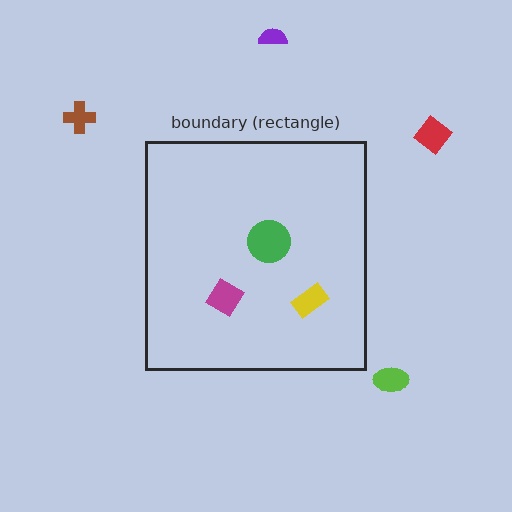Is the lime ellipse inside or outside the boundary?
Outside.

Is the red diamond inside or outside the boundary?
Outside.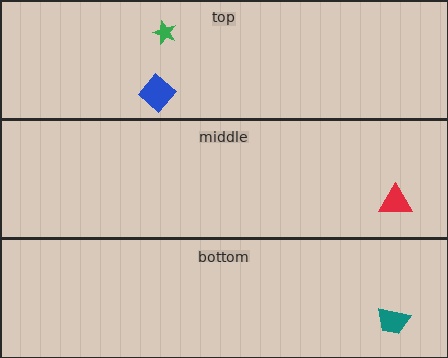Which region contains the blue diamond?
The top region.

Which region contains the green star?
The top region.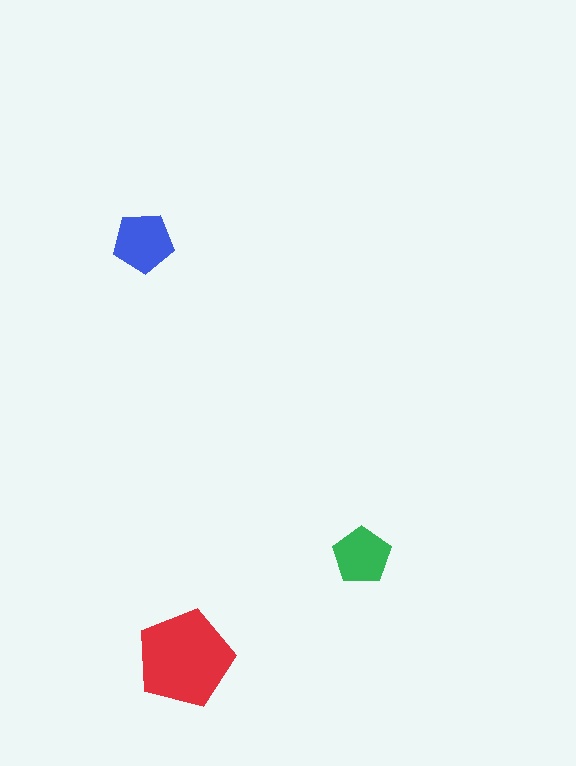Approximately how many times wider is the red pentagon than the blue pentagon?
About 1.5 times wider.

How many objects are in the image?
There are 3 objects in the image.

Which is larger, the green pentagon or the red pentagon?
The red one.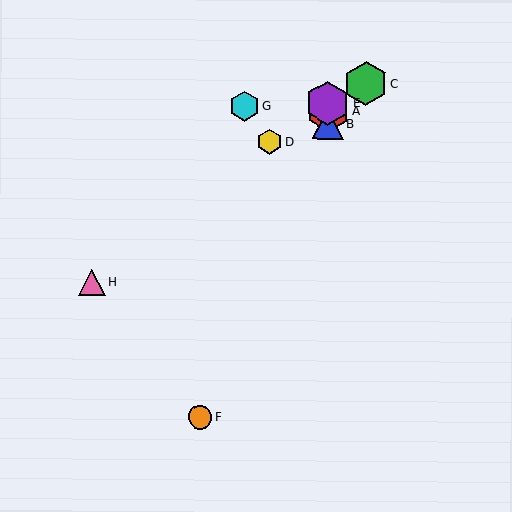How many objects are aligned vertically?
3 objects (A, B, E) are aligned vertically.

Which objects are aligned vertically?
Objects A, B, E are aligned vertically.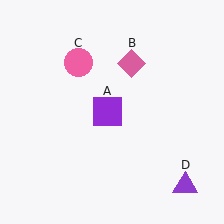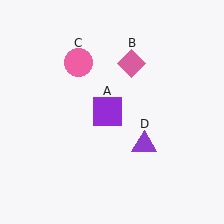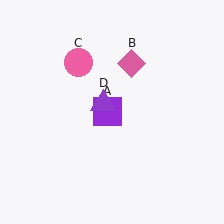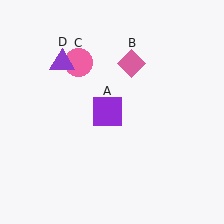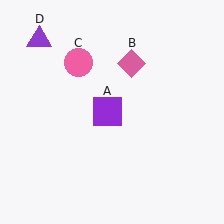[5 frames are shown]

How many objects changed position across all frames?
1 object changed position: purple triangle (object D).